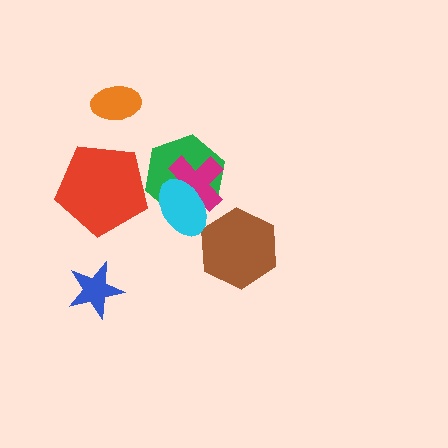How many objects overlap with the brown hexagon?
0 objects overlap with the brown hexagon.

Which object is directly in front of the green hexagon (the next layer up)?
The magenta cross is directly in front of the green hexagon.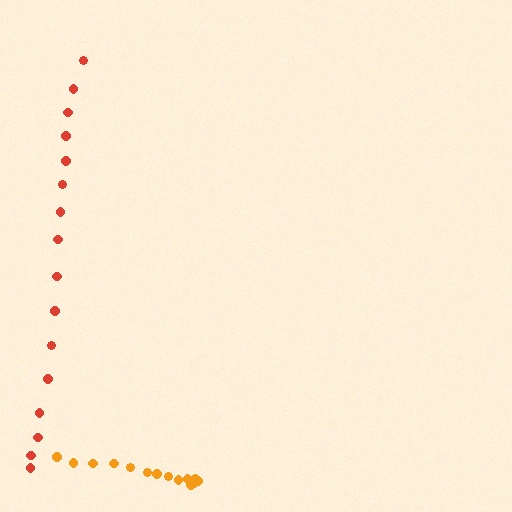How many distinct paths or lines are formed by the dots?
There are 2 distinct paths.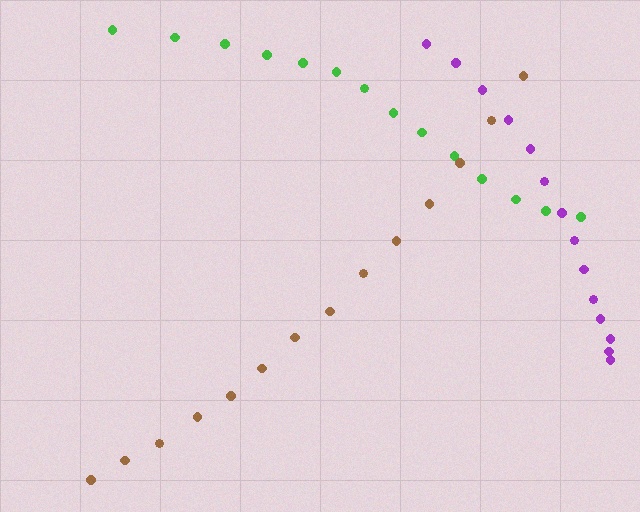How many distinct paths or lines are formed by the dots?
There are 3 distinct paths.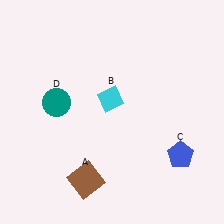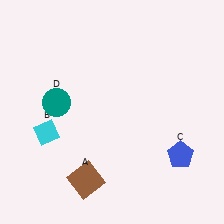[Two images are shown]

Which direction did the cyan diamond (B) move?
The cyan diamond (B) moved left.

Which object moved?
The cyan diamond (B) moved left.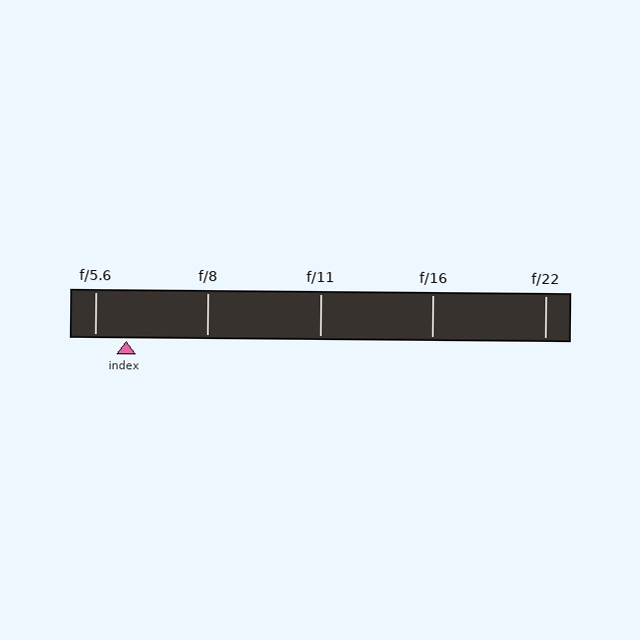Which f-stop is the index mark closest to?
The index mark is closest to f/5.6.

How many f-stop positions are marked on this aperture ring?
There are 5 f-stop positions marked.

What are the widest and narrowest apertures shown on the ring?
The widest aperture shown is f/5.6 and the narrowest is f/22.